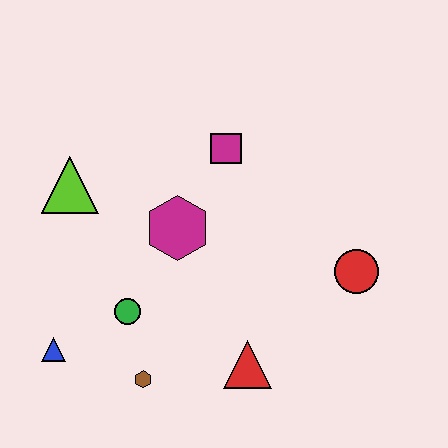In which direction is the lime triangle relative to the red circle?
The lime triangle is to the left of the red circle.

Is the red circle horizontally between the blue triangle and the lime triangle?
No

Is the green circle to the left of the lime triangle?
No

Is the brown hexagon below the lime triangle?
Yes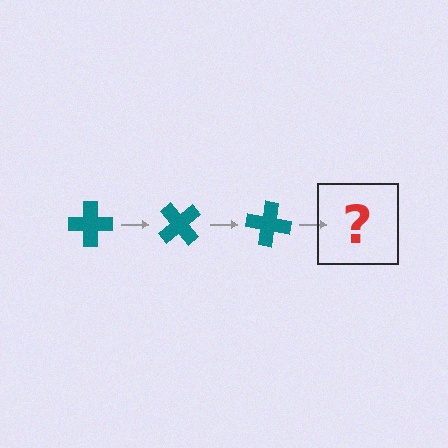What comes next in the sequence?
The next element should be a teal cross rotated 150 degrees.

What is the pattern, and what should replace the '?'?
The pattern is that the cross rotates 50 degrees each step. The '?' should be a teal cross rotated 150 degrees.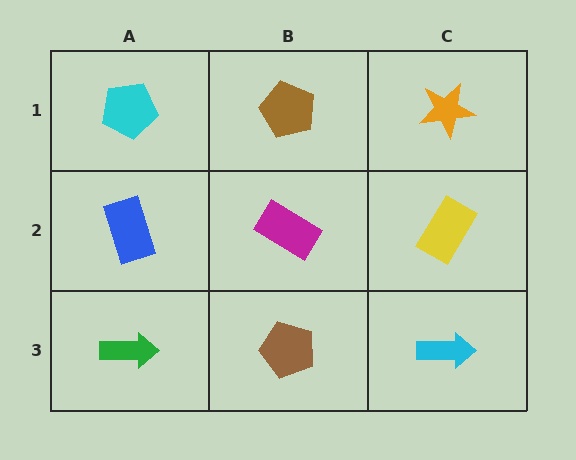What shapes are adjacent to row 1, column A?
A blue rectangle (row 2, column A), a brown pentagon (row 1, column B).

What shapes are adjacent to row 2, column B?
A brown pentagon (row 1, column B), a brown pentagon (row 3, column B), a blue rectangle (row 2, column A), a yellow rectangle (row 2, column C).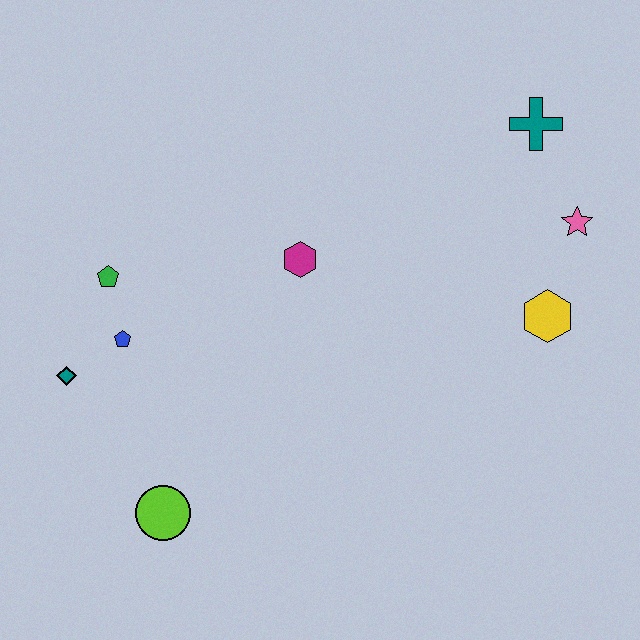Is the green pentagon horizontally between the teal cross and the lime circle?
No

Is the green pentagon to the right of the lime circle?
No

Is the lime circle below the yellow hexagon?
Yes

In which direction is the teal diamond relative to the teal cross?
The teal diamond is to the left of the teal cross.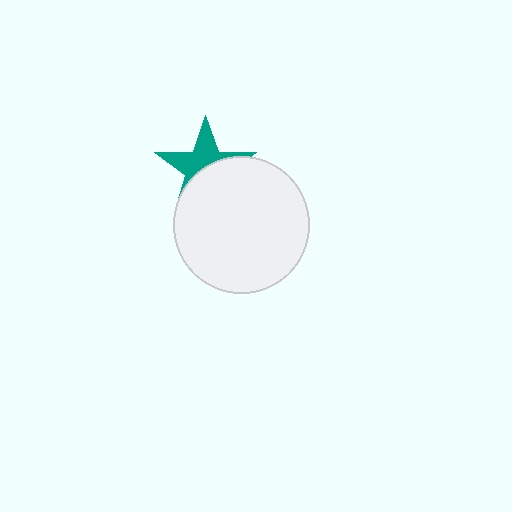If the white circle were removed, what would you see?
You would see the complete teal star.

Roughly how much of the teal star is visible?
About half of it is visible (roughly 49%).